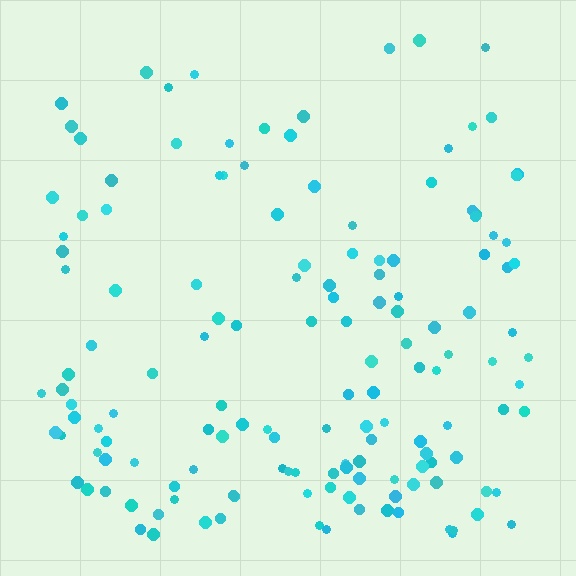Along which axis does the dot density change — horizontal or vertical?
Vertical.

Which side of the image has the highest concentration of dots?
The bottom.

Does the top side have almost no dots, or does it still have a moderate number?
Still a moderate number, just noticeably fewer than the bottom.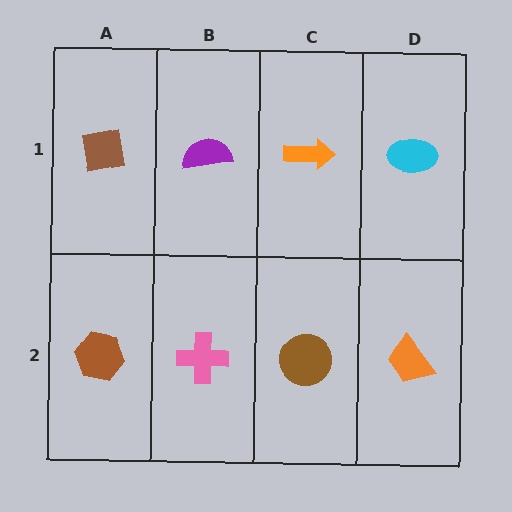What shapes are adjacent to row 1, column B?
A pink cross (row 2, column B), a brown square (row 1, column A), an orange arrow (row 1, column C).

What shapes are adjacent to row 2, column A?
A brown square (row 1, column A), a pink cross (row 2, column B).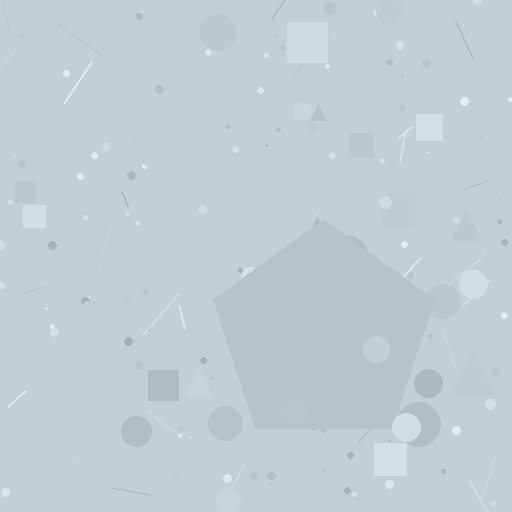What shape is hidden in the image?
A pentagon is hidden in the image.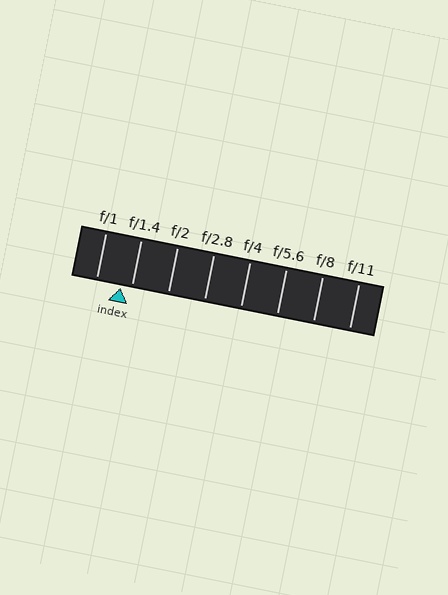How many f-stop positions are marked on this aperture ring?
There are 8 f-stop positions marked.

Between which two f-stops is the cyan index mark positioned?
The index mark is between f/1 and f/1.4.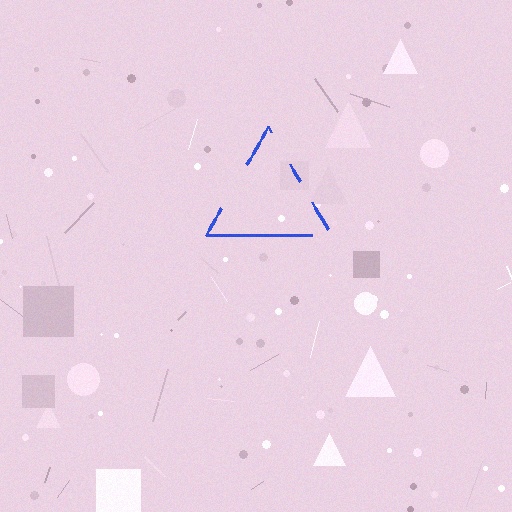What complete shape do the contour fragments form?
The contour fragments form a triangle.